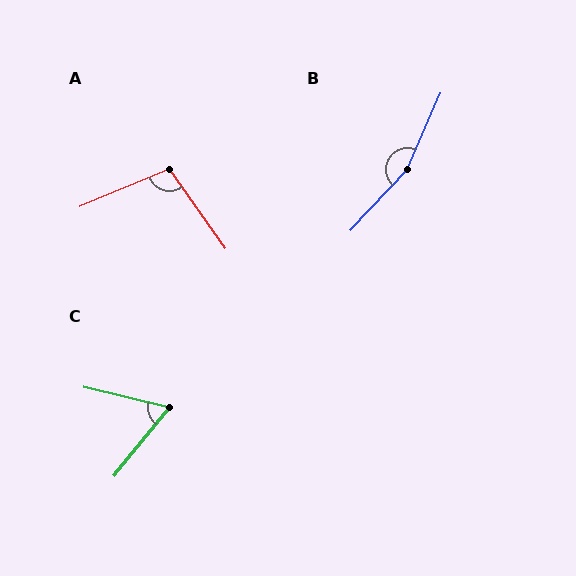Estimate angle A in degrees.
Approximately 103 degrees.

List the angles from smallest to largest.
C (64°), A (103°), B (160°).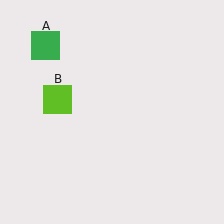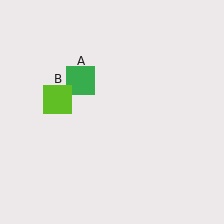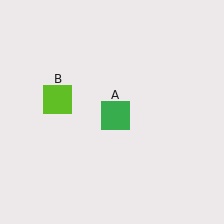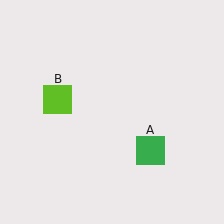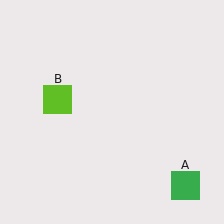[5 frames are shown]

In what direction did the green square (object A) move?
The green square (object A) moved down and to the right.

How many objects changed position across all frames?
1 object changed position: green square (object A).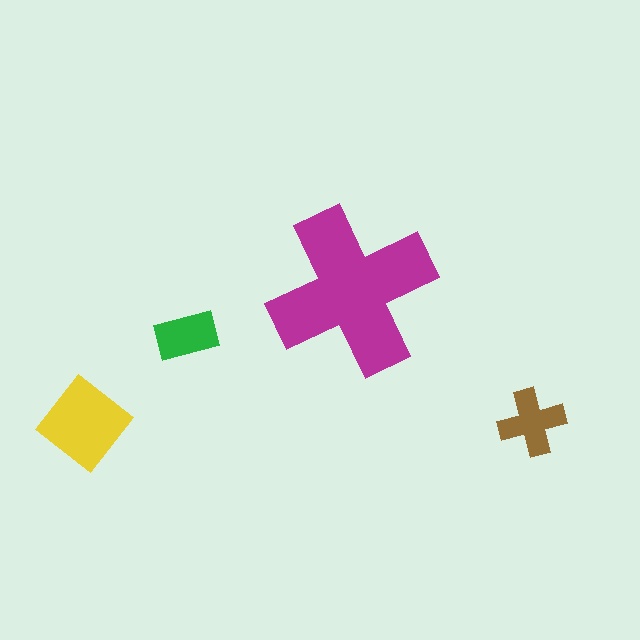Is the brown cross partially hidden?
No, the brown cross is fully visible.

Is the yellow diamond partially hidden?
No, the yellow diamond is fully visible.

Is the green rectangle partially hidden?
No, the green rectangle is fully visible.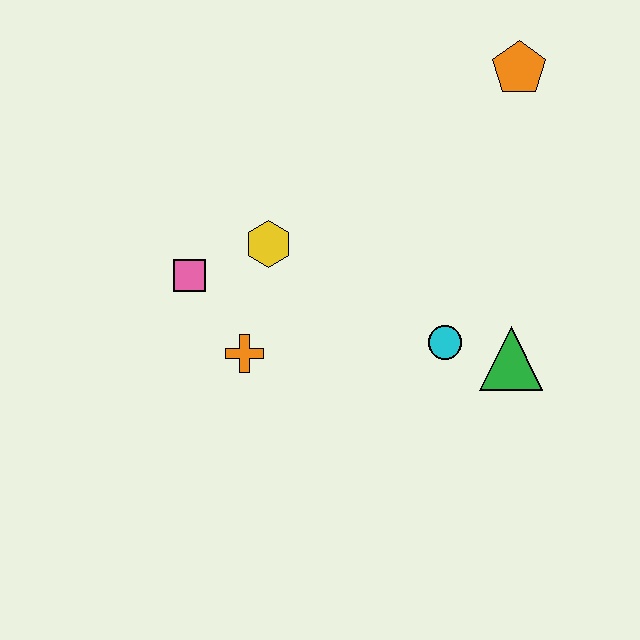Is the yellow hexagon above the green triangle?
Yes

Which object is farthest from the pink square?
The orange pentagon is farthest from the pink square.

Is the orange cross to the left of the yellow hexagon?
Yes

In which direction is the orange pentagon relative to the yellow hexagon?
The orange pentagon is to the right of the yellow hexagon.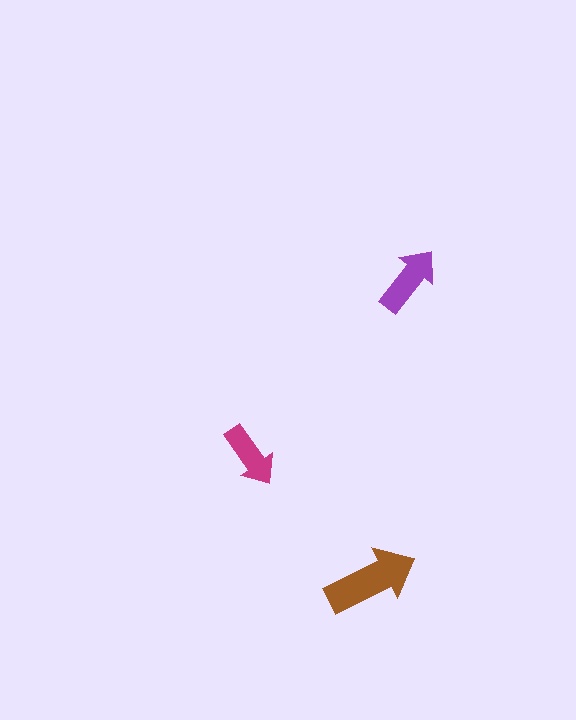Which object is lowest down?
The brown arrow is bottommost.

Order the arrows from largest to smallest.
the brown one, the purple one, the magenta one.